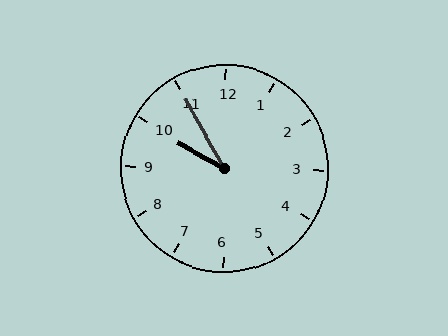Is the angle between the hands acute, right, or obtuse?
It is acute.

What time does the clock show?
9:55.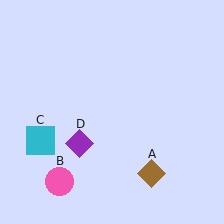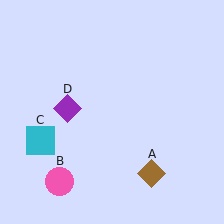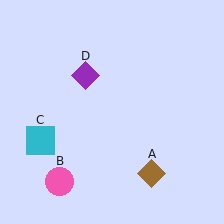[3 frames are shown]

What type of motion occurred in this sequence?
The purple diamond (object D) rotated clockwise around the center of the scene.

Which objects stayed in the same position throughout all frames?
Brown diamond (object A) and pink circle (object B) and cyan square (object C) remained stationary.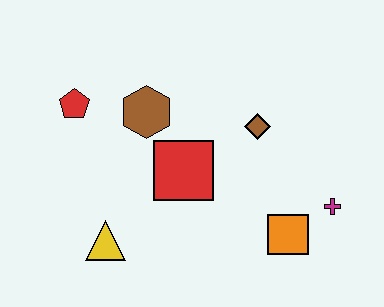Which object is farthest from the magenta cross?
The red pentagon is farthest from the magenta cross.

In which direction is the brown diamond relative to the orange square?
The brown diamond is above the orange square.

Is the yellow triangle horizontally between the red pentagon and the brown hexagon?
Yes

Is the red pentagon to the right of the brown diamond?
No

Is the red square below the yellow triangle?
No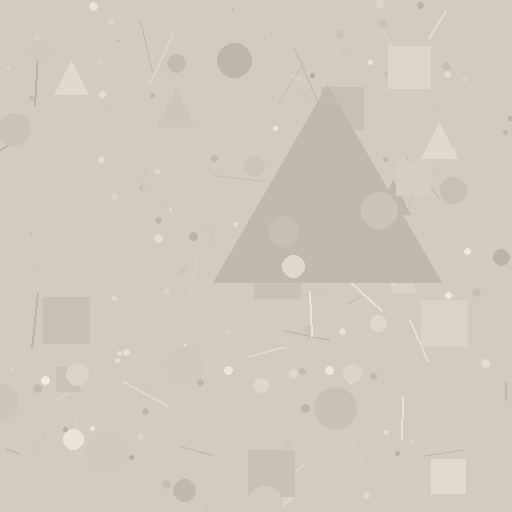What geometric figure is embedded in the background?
A triangle is embedded in the background.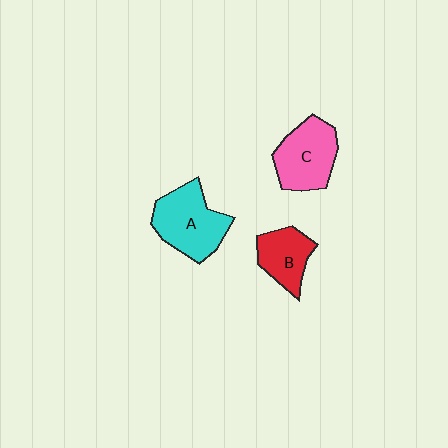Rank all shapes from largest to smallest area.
From largest to smallest: A (cyan), C (pink), B (red).